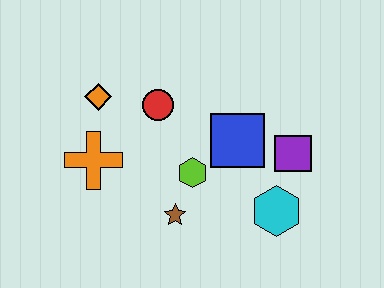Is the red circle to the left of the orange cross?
No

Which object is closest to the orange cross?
The orange diamond is closest to the orange cross.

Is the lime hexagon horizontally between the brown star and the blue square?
Yes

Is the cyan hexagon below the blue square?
Yes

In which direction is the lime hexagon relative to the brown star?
The lime hexagon is above the brown star.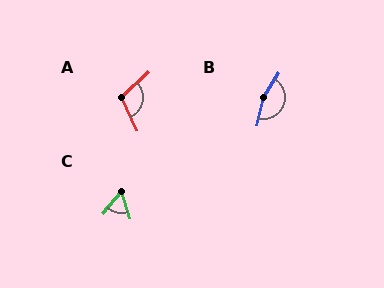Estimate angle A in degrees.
Approximately 108 degrees.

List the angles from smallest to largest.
C (57°), A (108°), B (161°).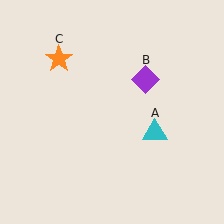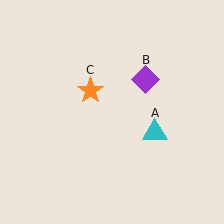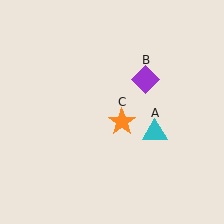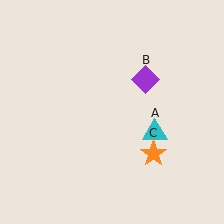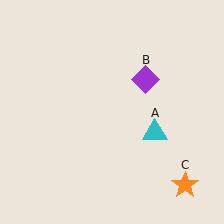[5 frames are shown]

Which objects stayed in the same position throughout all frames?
Cyan triangle (object A) and purple diamond (object B) remained stationary.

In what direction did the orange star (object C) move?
The orange star (object C) moved down and to the right.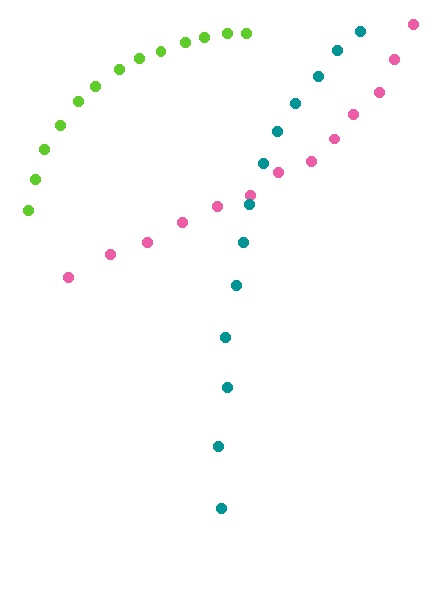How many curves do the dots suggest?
There are 3 distinct paths.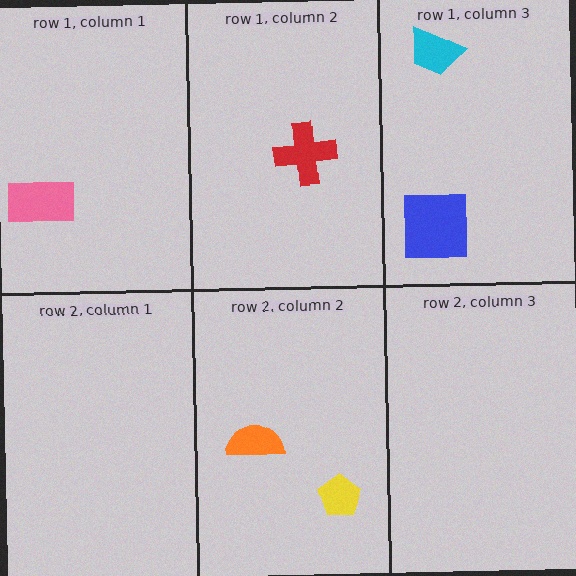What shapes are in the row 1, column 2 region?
The red cross.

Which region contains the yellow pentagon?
The row 2, column 2 region.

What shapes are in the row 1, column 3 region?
The blue square, the cyan trapezoid.